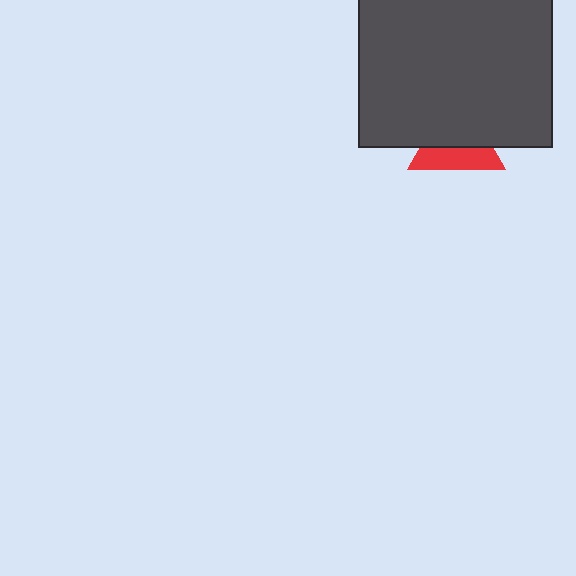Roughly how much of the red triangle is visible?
A small part of it is visible (roughly 45%).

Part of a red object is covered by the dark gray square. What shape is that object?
It is a triangle.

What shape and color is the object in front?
The object in front is a dark gray square.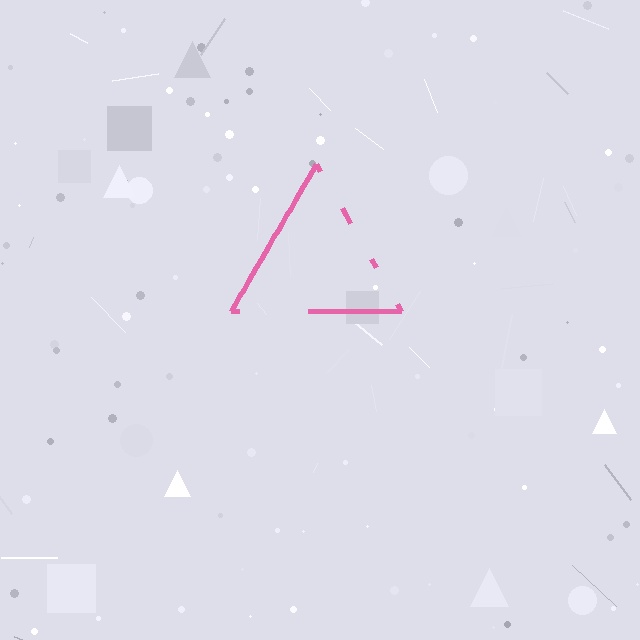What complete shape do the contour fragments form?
The contour fragments form a triangle.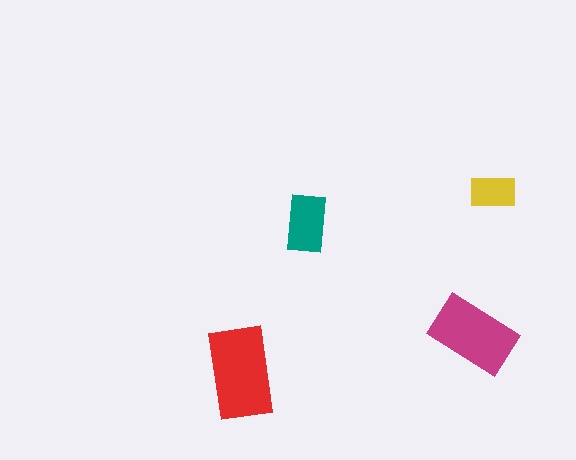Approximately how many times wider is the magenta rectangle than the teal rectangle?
About 1.5 times wider.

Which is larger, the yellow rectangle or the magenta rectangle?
The magenta one.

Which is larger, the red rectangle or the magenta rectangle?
The red one.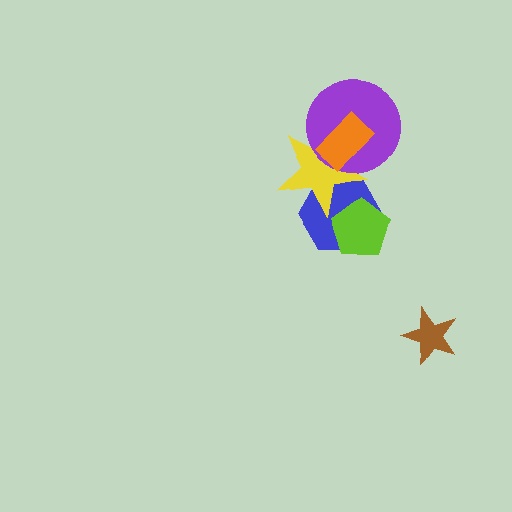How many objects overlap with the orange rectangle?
2 objects overlap with the orange rectangle.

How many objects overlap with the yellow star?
4 objects overlap with the yellow star.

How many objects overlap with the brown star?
0 objects overlap with the brown star.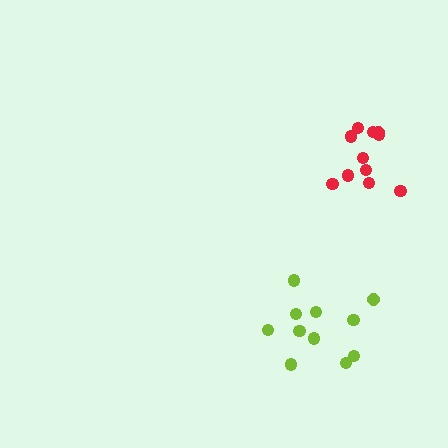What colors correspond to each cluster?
The clusters are colored: lime, red.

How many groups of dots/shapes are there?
There are 2 groups.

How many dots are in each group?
Group 1: 11 dots, Group 2: 11 dots (22 total).